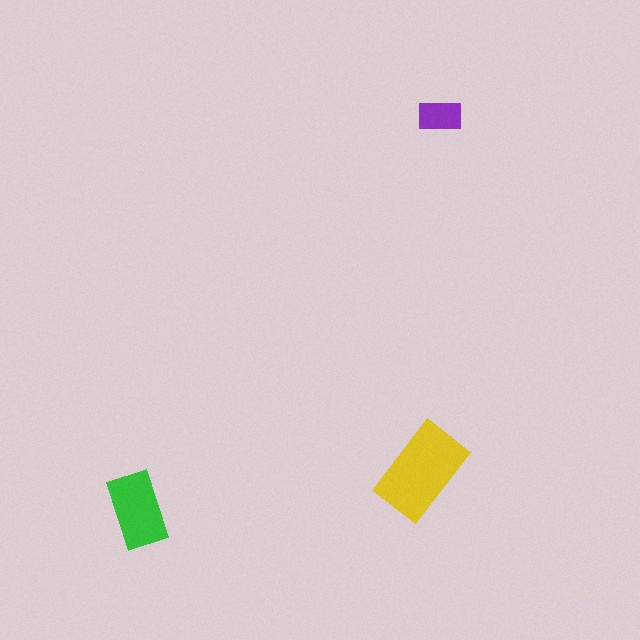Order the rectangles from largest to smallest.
the yellow one, the green one, the purple one.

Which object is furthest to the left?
The green rectangle is leftmost.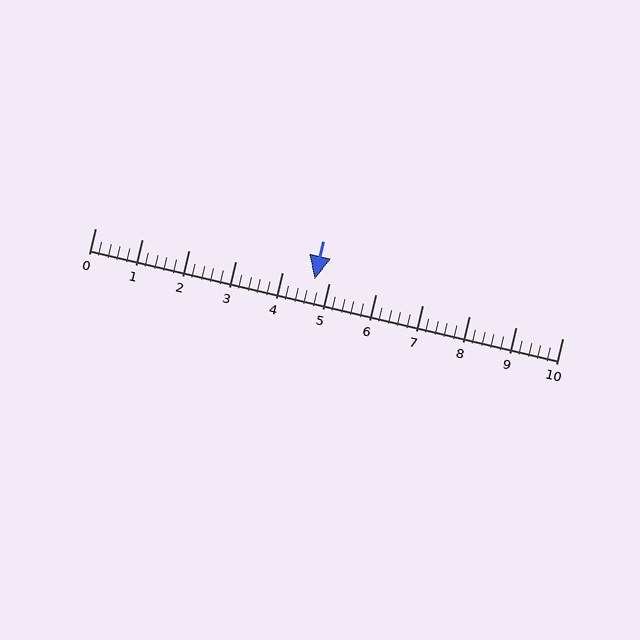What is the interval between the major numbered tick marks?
The major tick marks are spaced 1 units apart.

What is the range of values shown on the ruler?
The ruler shows values from 0 to 10.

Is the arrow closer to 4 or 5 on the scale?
The arrow is closer to 5.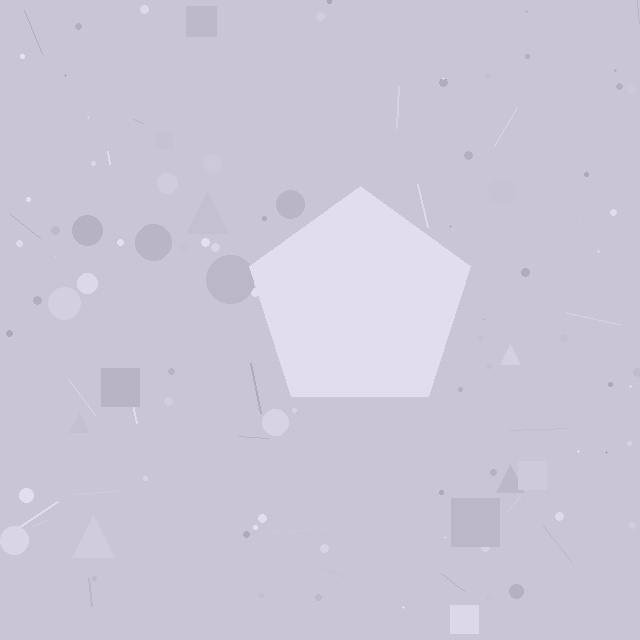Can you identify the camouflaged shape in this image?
The camouflaged shape is a pentagon.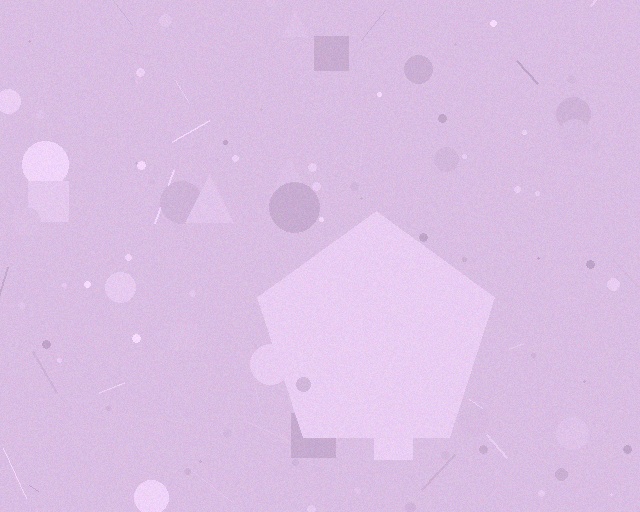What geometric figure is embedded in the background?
A pentagon is embedded in the background.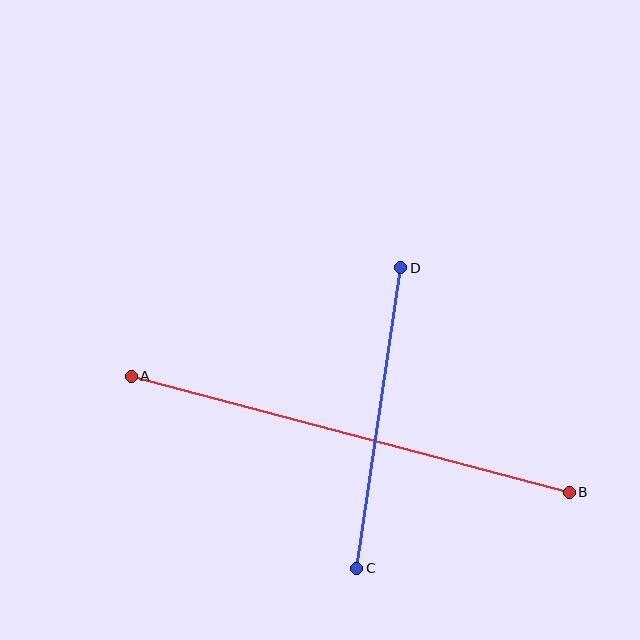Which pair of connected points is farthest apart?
Points A and B are farthest apart.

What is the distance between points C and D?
The distance is approximately 303 pixels.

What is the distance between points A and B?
The distance is approximately 453 pixels.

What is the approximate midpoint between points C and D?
The midpoint is at approximately (379, 418) pixels.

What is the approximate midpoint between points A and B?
The midpoint is at approximately (350, 434) pixels.